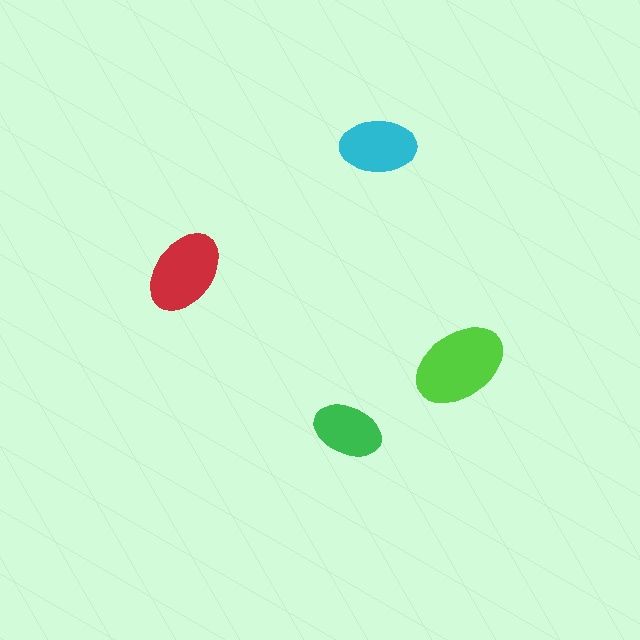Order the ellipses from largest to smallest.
the lime one, the red one, the cyan one, the green one.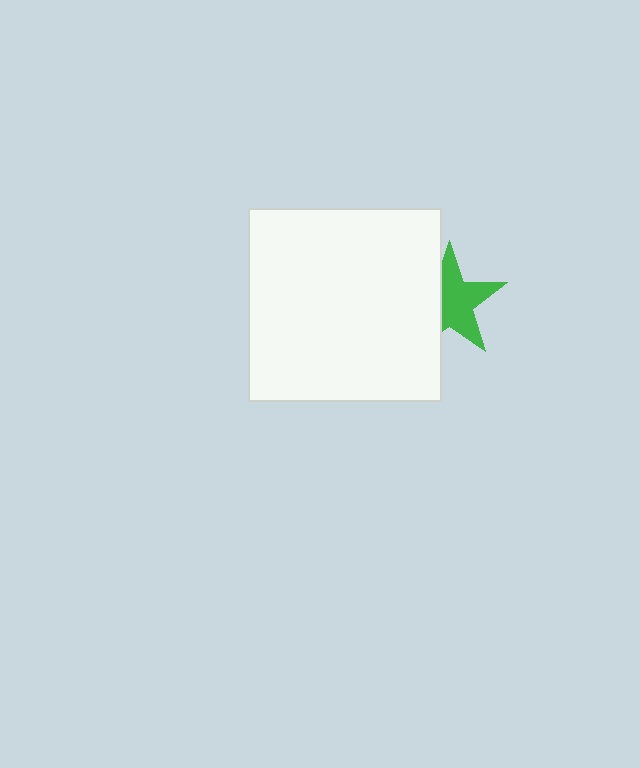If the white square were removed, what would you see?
You would see the complete green star.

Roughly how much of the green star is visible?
About half of it is visible (roughly 64%).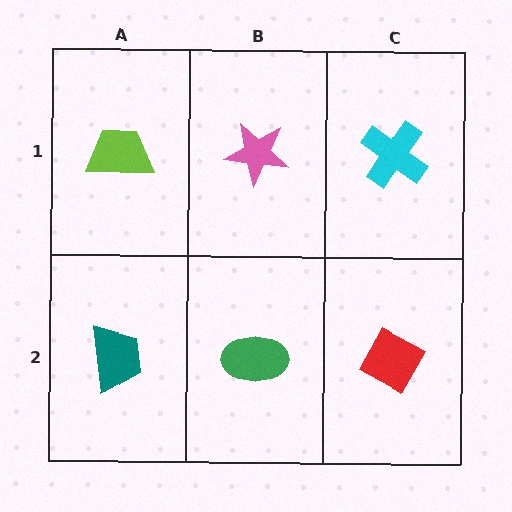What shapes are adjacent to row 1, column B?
A green ellipse (row 2, column B), a lime trapezoid (row 1, column A), a cyan cross (row 1, column C).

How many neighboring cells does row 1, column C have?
2.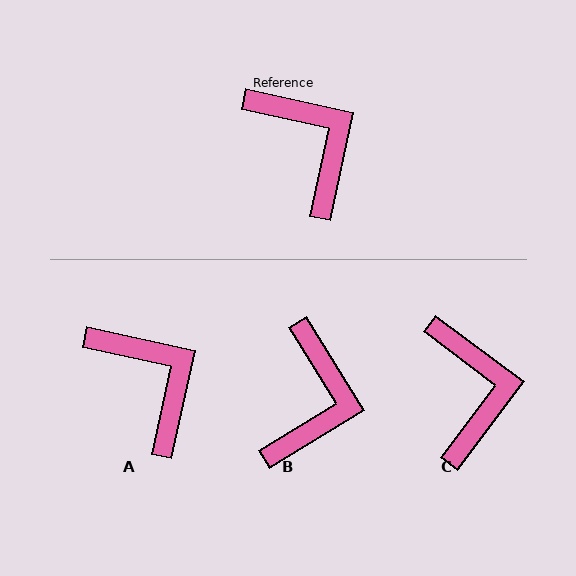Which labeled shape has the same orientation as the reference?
A.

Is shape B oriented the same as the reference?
No, it is off by about 46 degrees.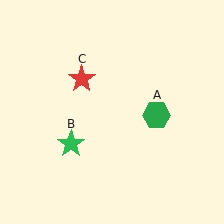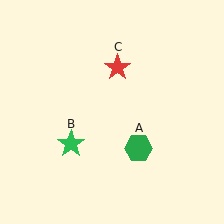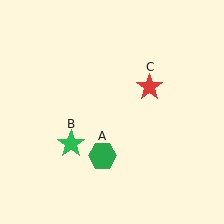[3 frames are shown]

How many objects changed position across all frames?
2 objects changed position: green hexagon (object A), red star (object C).